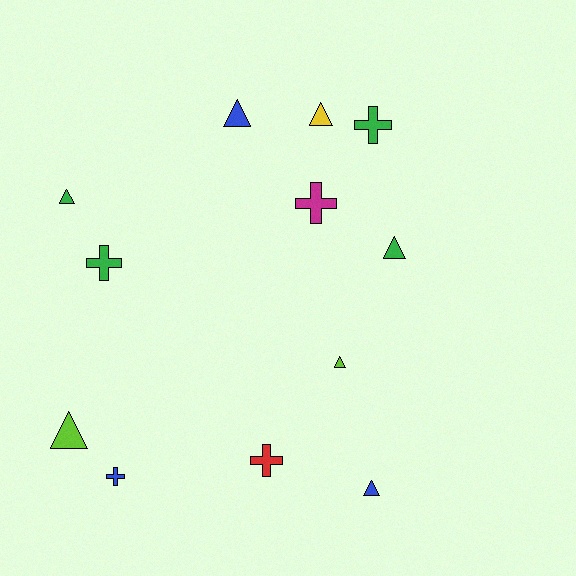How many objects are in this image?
There are 12 objects.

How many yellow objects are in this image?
There is 1 yellow object.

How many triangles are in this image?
There are 7 triangles.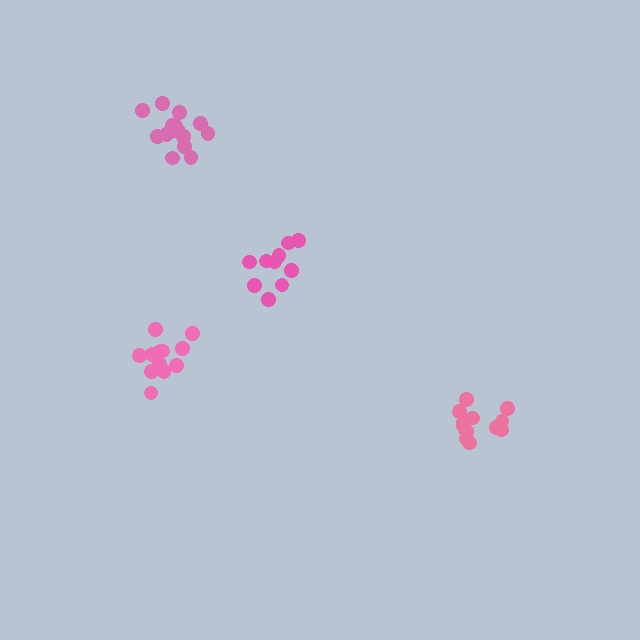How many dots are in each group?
Group 1: 12 dots, Group 2: 15 dots, Group 3: 10 dots, Group 4: 12 dots (49 total).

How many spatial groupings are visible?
There are 4 spatial groupings.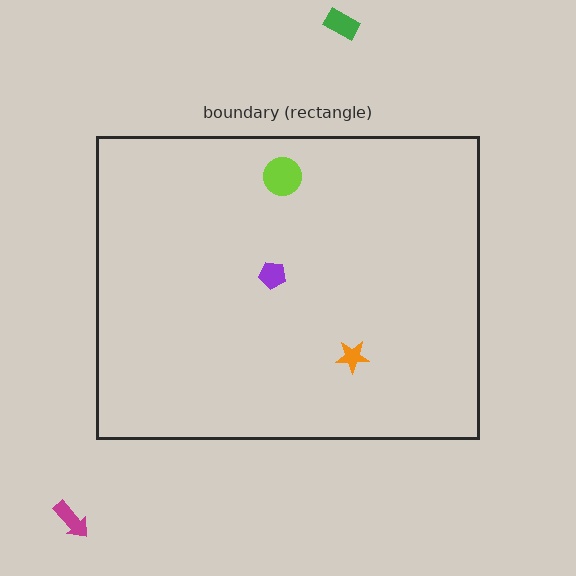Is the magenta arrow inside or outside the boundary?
Outside.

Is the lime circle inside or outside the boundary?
Inside.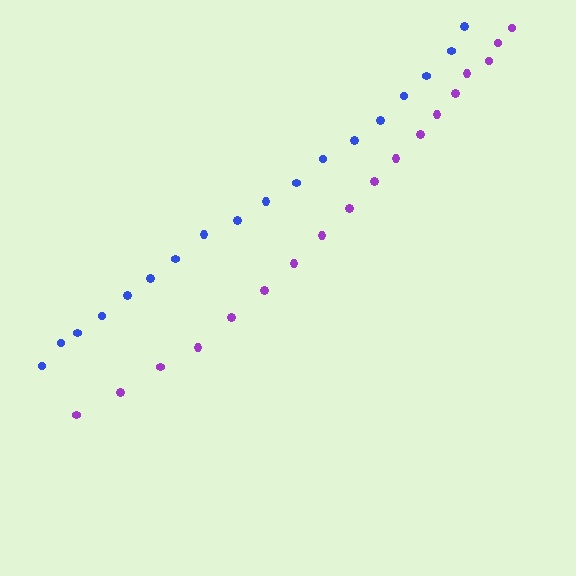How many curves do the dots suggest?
There are 2 distinct paths.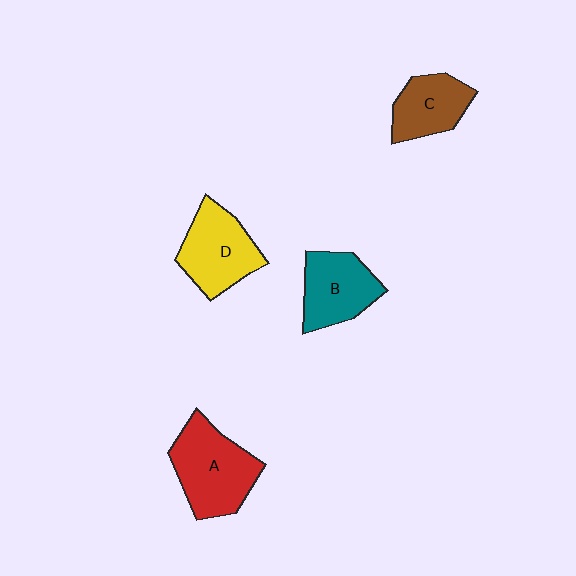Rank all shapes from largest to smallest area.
From largest to smallest: A (red), D (yellow), B (teal), C (brown).